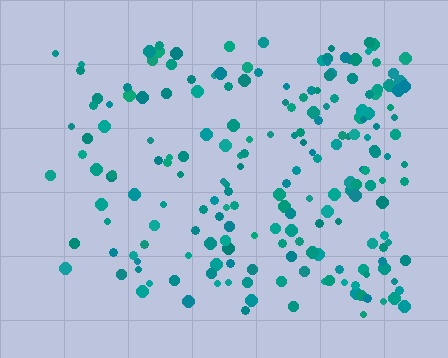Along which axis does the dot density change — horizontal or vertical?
Horizontal.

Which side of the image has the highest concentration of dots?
The right.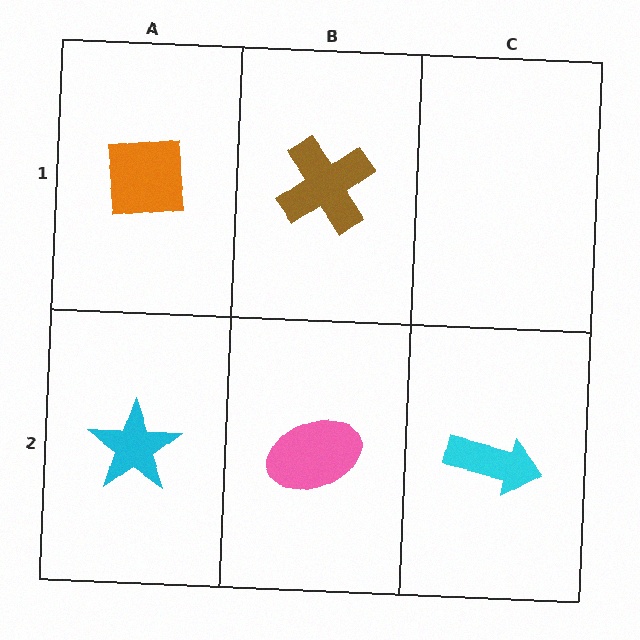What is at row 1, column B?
A brown cross.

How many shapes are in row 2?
3 shapes.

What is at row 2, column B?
A pink ellipse.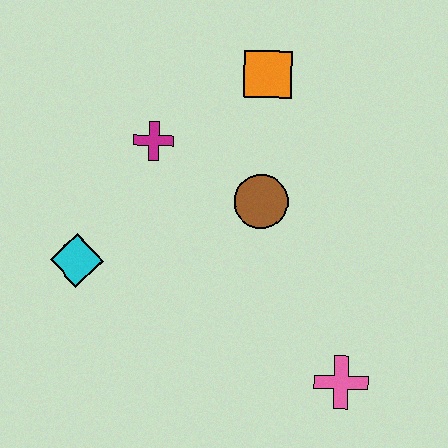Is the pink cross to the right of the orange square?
Yes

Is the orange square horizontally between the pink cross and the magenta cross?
Yes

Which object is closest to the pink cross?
The brown circle is closest to the pink cross.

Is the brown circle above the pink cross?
Yes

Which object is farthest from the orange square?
The pink cross is farthest from the orange square.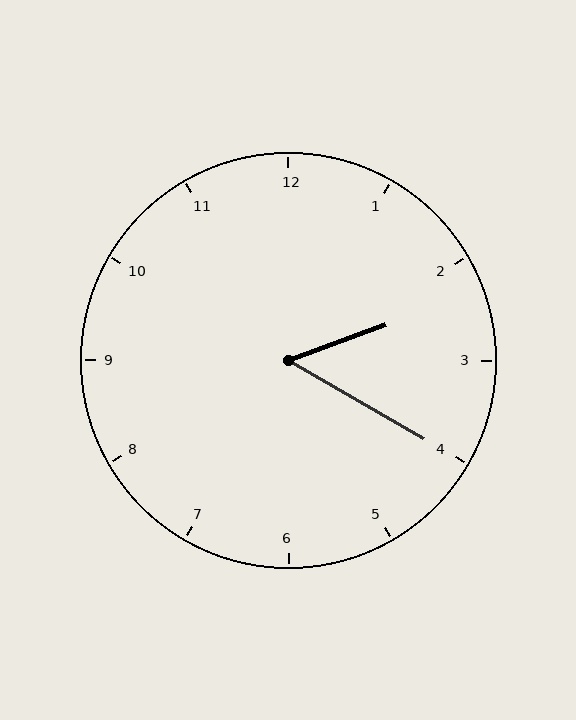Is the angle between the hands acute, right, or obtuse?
It is acute.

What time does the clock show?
2:20.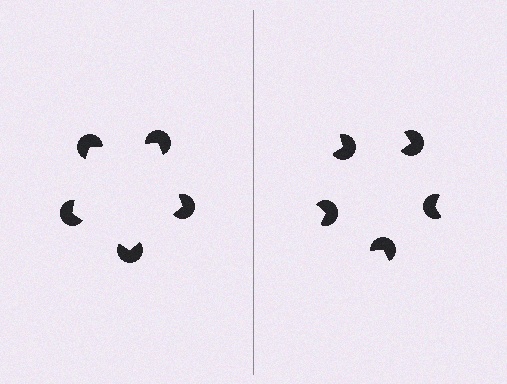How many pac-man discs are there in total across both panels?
10 — 5 on each side.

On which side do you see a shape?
An illusory pentagon appears on the left side. On the right side the wedge cuts are rotated, so no coherent shape forms.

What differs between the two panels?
The pac-man discs are positioned identically on both sides; only the wedge orientations differ. On the left they align to a pentagon; on the right they are misaligned.